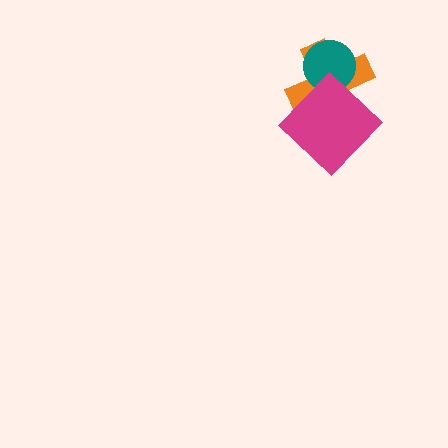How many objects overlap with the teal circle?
1 object overlaps with the teal circle.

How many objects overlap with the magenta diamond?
1 object overlaps with the magenta diamond.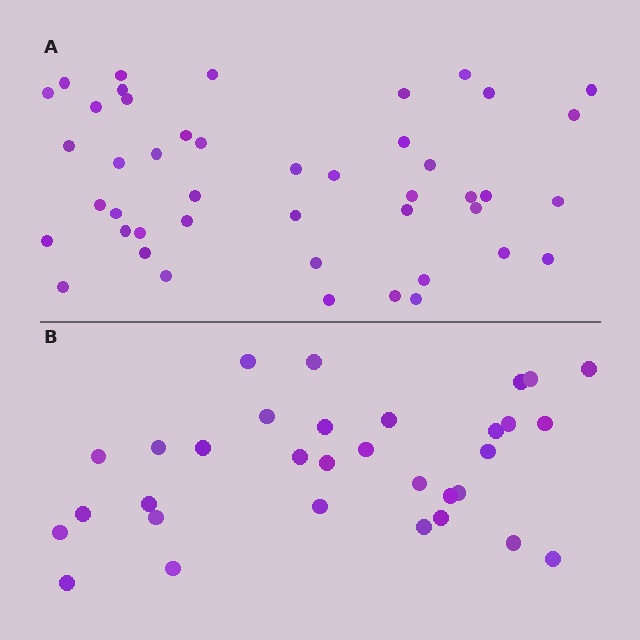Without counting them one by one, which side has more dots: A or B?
Region A (the top region) has more dots.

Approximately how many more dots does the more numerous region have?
Region A has approximately 15 more dots than region B.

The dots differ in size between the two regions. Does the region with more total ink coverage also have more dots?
No. Region B has more total ink coverage because its dots are larger, but region A actually contains more individual dots. Total area can be misleading — the number of items is what matters here.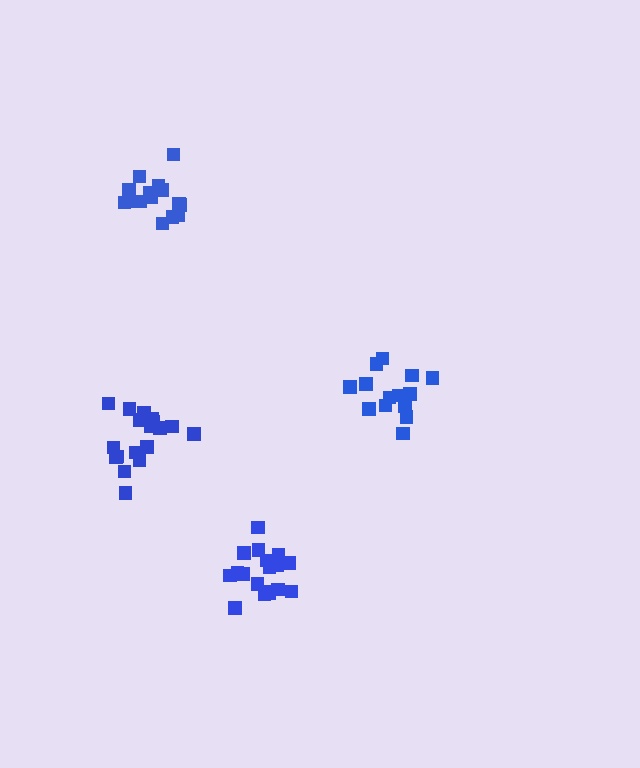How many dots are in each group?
Group 1: 15 dots, Group 2: 18 dots, Group 3: 18 dots, Group 4: 14 dots (65 total).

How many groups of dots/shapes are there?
There are 4 groups.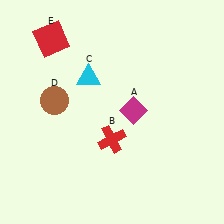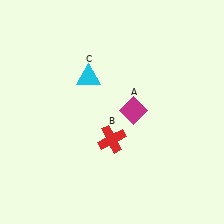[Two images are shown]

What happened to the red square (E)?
The red square (E) was removed in Image 2. It was in the top-left area of Image 1.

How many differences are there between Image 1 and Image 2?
There are 2 differences between the two images.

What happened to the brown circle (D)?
The brown circle (D) was removed in Image 2. It was in the top-left area of Image 1.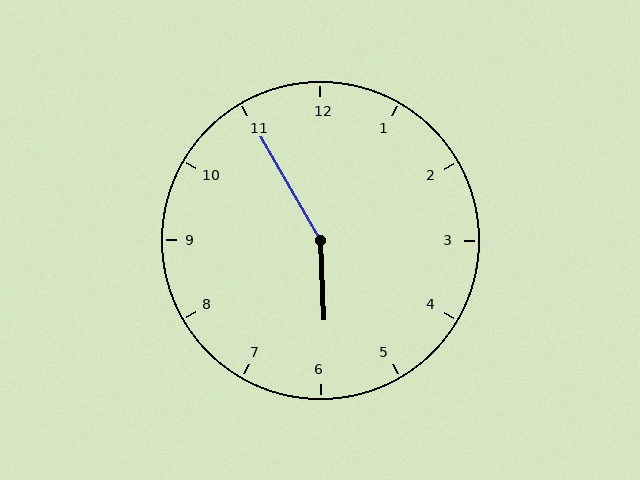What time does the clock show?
5:55.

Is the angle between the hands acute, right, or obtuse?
It is obtuse.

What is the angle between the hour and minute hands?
Approximately 152 degrees.